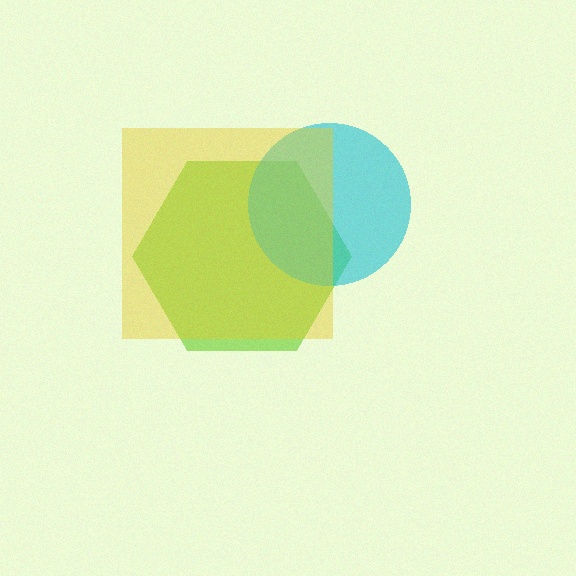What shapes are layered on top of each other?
The layered shapes are: a lime hexagon, a cyan circle, a yellow square.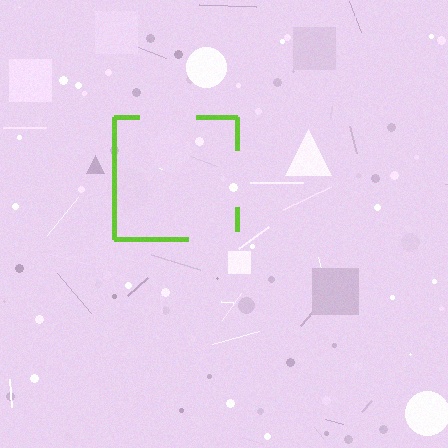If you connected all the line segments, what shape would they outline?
They would outline a square.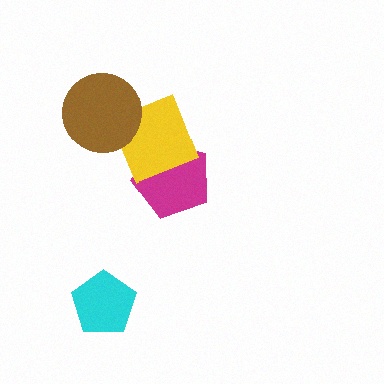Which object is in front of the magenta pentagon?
The yellow diamond is in front of the magenta pentagon.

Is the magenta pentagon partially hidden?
Yes, it is partially covered by another shape.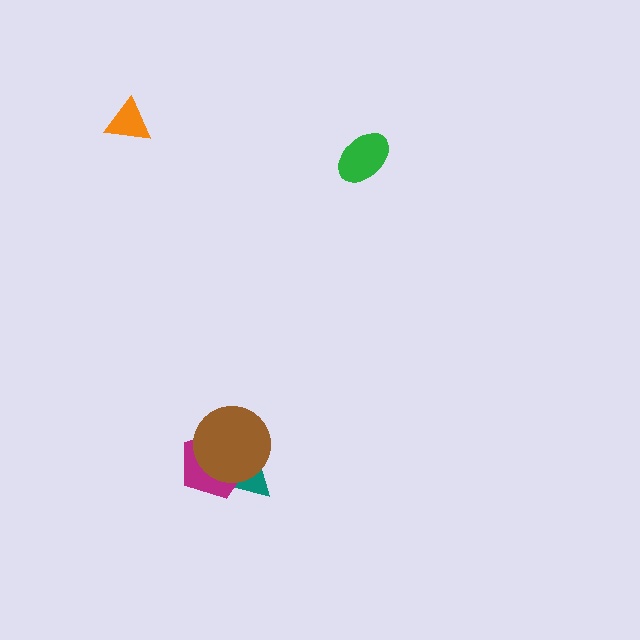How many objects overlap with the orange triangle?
0 objects overlap with the orange triangle.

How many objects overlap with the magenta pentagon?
2 objects overlap with the magenta pentagon.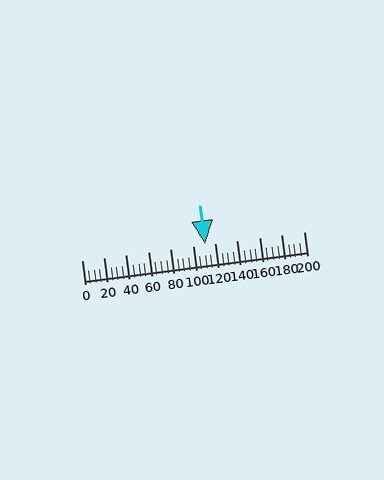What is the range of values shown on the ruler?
The ruler shows values from 0 to 200.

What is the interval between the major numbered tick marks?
The major tick marks are spaced 20 units apart.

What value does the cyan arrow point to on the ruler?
The cyan arrow points to approximately 112.